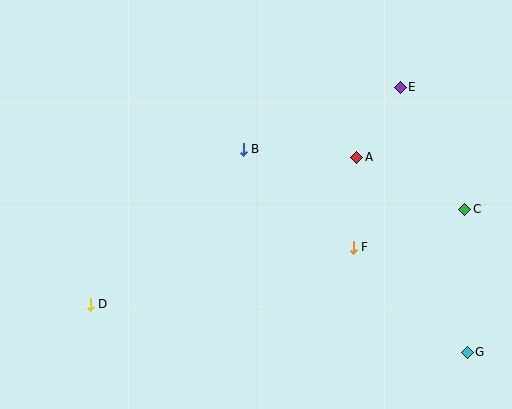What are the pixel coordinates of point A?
Point A is at (357, 157).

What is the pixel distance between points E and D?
The distance between E and D is 378 pixels.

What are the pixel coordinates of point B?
Point B is at (243, 149).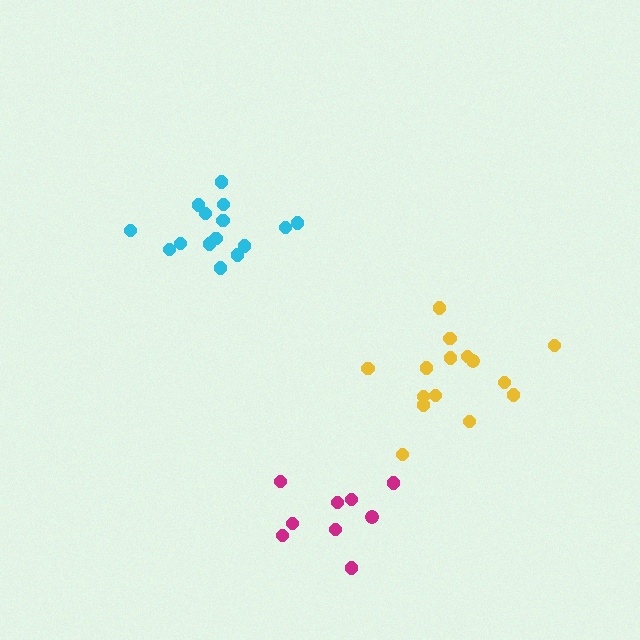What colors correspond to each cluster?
The clusters are colored: cyan, yellow, magenta.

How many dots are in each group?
Group 1: 15 dots, Group 2: 15 dots, Group 3: 9 dots (39 total).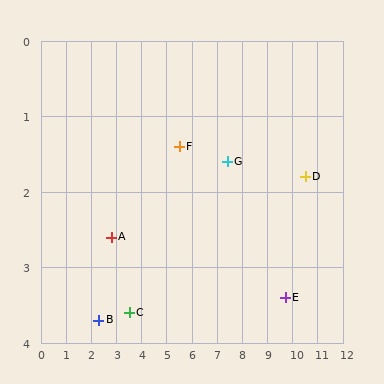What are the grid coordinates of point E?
Point E is at approximately (9.7, 3.4).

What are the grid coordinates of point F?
Point F is at approximately (5.5, 1.4).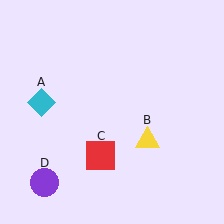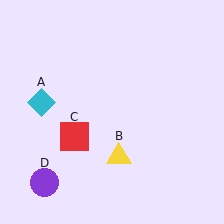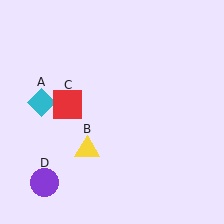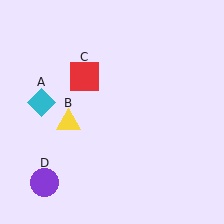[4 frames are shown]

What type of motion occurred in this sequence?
The yellow triangle (object B), red square (object C) rotated clockwise around the center of the scene.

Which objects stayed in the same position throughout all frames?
Cyan diamond (object A) and purple circle (object D) remained stationary.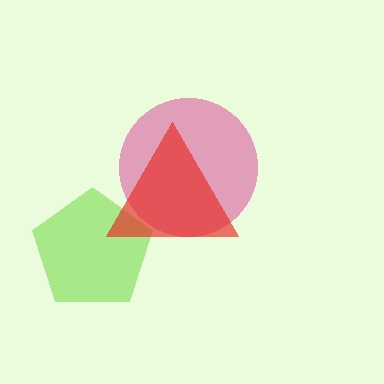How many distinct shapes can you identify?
There are 3 distinct shapes: a magenta circle, a lime pentagon, a red triangle.